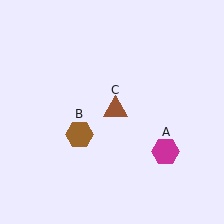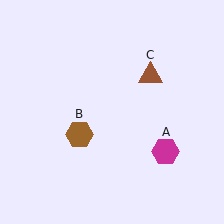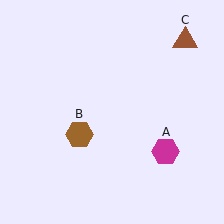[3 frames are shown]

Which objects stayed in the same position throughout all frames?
Magenta hexagon (object A) and brown hexagon (object B) remained stationary.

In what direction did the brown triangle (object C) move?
The brown triangle (object C) moved up and to the right.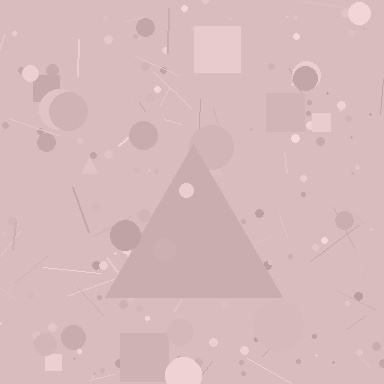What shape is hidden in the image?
A triangle is hidden in the image.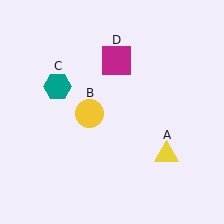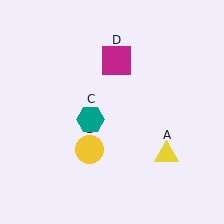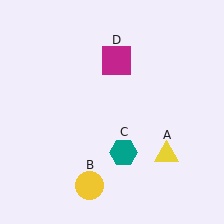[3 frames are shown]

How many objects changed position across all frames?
2 objects changed position: yellow circle (object B), teal hexagon (object C).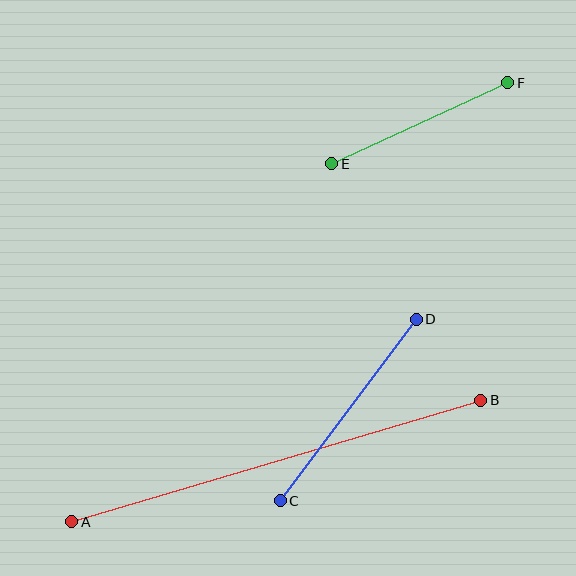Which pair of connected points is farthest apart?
Points A and B are farthest apart.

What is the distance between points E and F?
The distance is approximately 194 pixels.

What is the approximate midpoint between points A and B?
The midpoint is at approximately (276, 461) pixels.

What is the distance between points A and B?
The distance is approximately 427 pixels.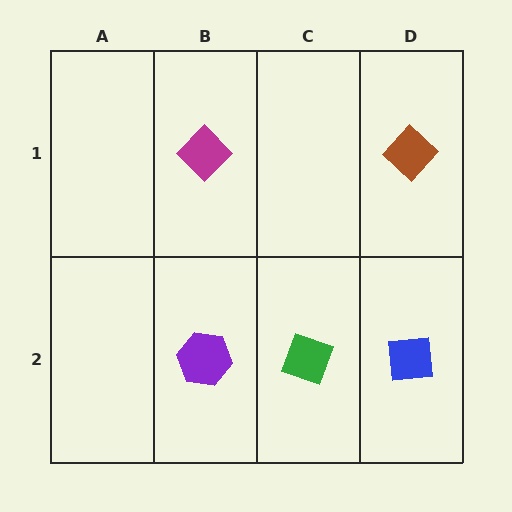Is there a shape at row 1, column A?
No, that cell is empty.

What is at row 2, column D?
A blue square.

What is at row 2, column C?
A green diamond.